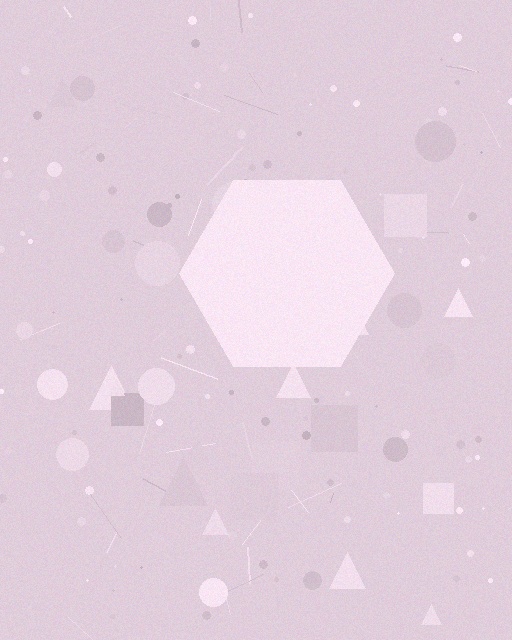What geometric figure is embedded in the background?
A hexagon is embedded in the background.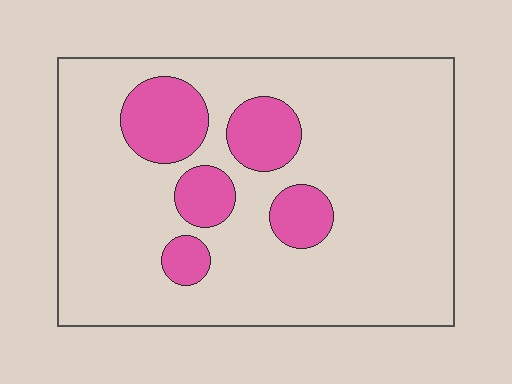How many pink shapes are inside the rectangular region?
5.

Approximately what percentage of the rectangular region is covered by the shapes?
Approximately 20%.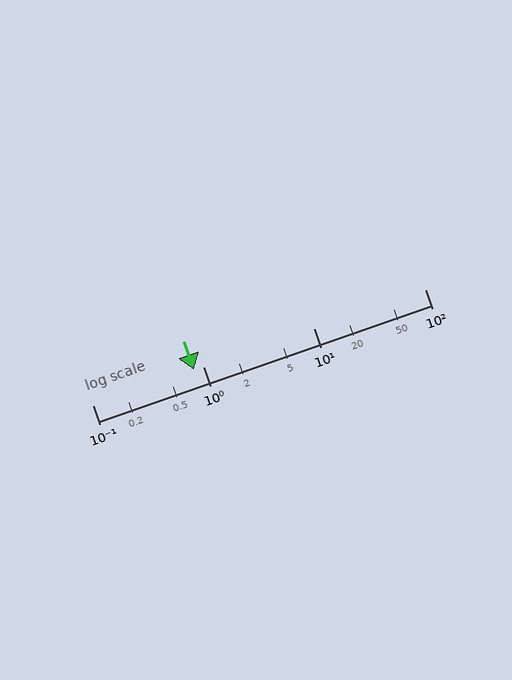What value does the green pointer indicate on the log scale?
The pointer indicates approximately 0.82.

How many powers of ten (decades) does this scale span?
The scale spans 3 decades, from 0.1 to 100.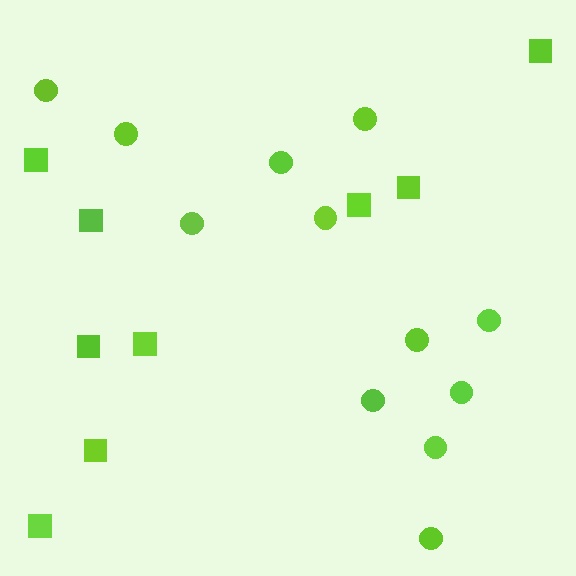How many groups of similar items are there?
There are 2 groups: one group of squares (9) and one group of circles (12).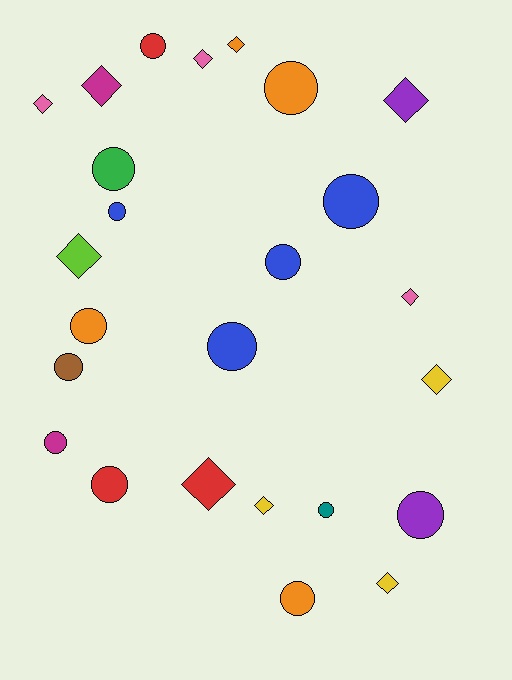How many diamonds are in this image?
There are 11 diamonds.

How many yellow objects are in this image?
There are 3 yellow objects.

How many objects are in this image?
There are 25 objects.